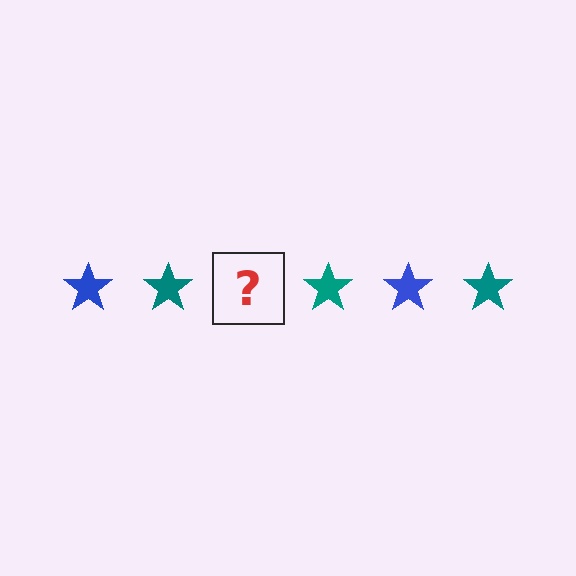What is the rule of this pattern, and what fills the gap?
The rule is that the pattern cycles through blue, teal stars. The gap should be filled with a blue star.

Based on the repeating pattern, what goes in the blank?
The blank should be a blue star.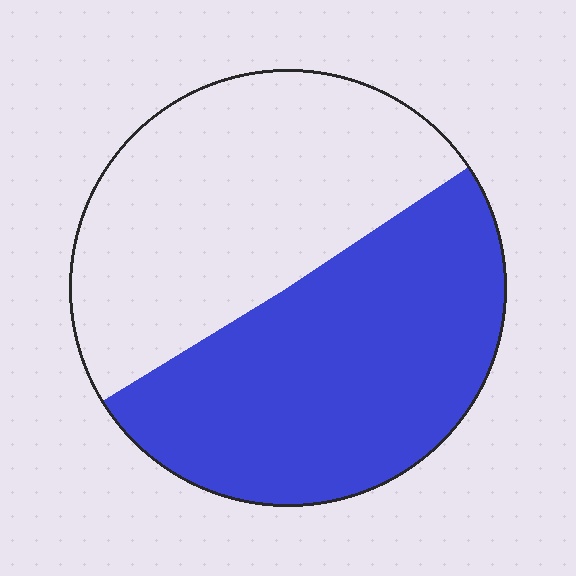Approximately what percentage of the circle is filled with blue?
Approximately 50%.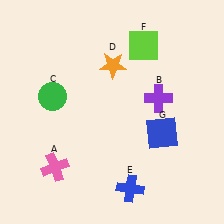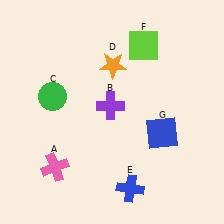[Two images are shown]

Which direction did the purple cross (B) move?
The purple cross (B) moved left.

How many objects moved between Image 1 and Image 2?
1 object moved between the two images.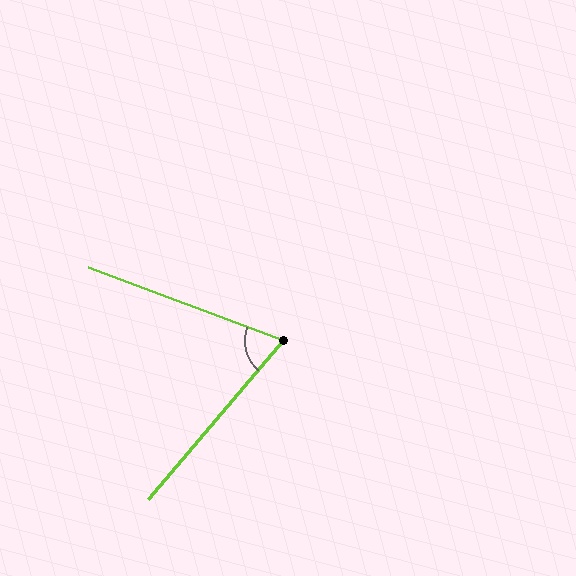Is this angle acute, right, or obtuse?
It is acute.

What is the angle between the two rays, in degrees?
Approximately 70 degrees.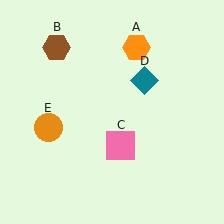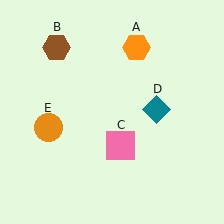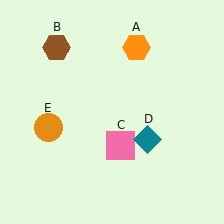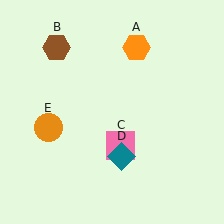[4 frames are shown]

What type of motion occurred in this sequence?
The teal diamond (object D) rotated clockwise around the center of the scene.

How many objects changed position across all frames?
1 object changed position: teal diamond (object D).